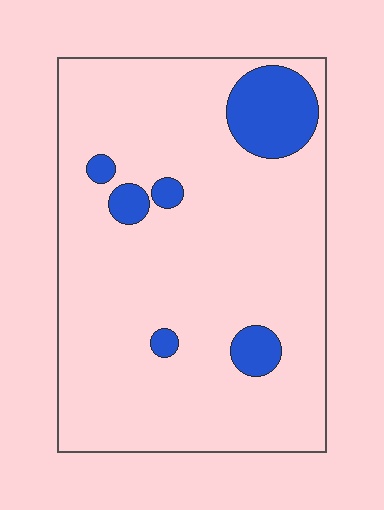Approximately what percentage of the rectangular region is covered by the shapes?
Approximately 10%.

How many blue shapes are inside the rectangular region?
6.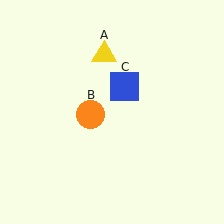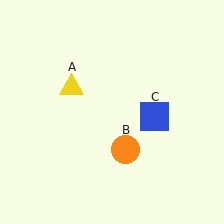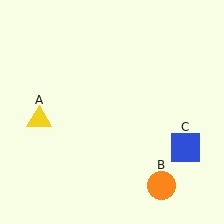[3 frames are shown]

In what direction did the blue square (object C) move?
The blue square (object C) moved down and to the right.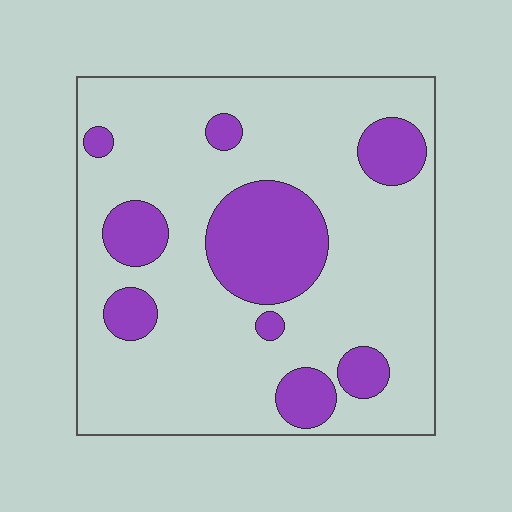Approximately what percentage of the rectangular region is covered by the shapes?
Approximately 25%.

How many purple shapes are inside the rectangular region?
9.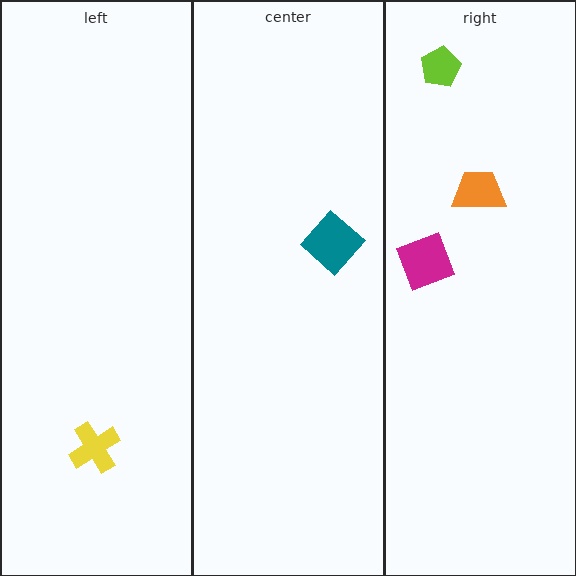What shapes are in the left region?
The yellow cross.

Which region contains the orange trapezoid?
The right region.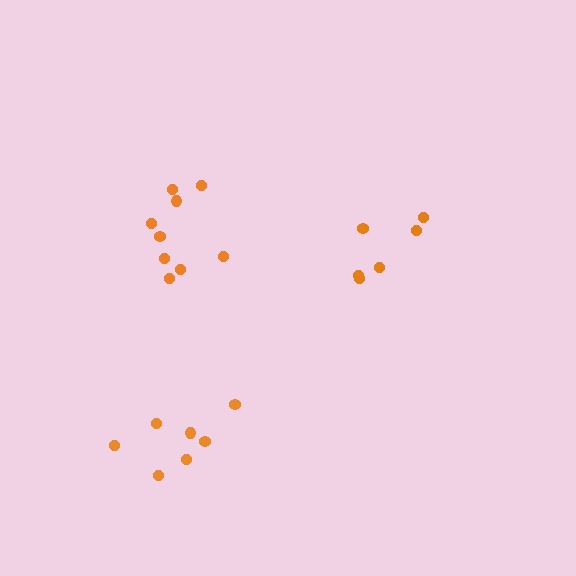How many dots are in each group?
Group 1: 6 dots, Group 2: 7 dots, Group 3: 9 dots (22 total).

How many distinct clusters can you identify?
There are 3 distinct clusters.